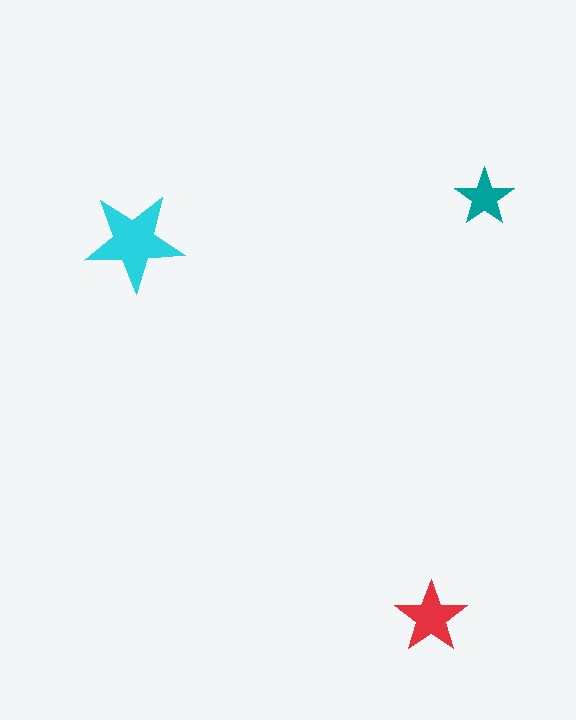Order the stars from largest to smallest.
the cyan one, the red one, the teal one.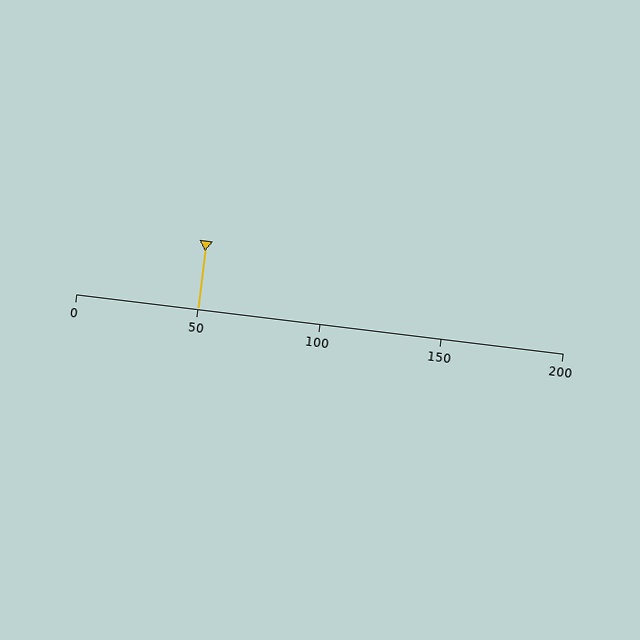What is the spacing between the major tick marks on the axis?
The major ticks are spaced 50 apart.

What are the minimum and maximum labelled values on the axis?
The axis runs from 0 to 200.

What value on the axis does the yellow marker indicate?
The marker indicates approximately 50.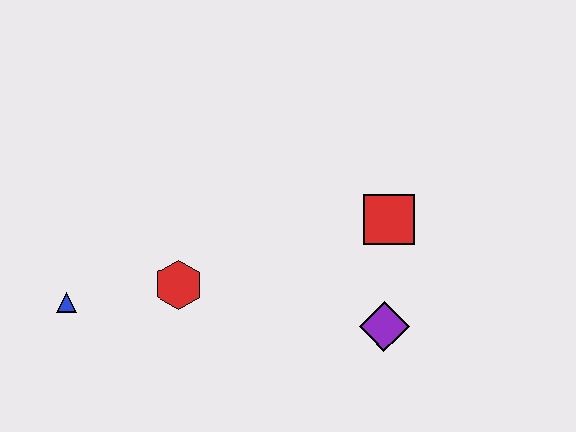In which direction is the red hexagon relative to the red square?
The red hexagon is to the left of the red square.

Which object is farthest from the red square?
The blue triangle is farthest from the red square.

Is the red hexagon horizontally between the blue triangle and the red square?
Yes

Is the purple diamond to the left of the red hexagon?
No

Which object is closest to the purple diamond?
The red square is closest to the purple diamond.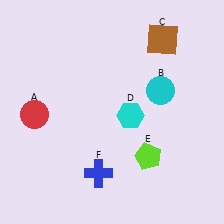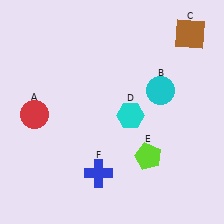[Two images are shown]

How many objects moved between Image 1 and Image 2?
1 object moved between the two images.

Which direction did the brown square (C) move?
The brown square (C) moved right.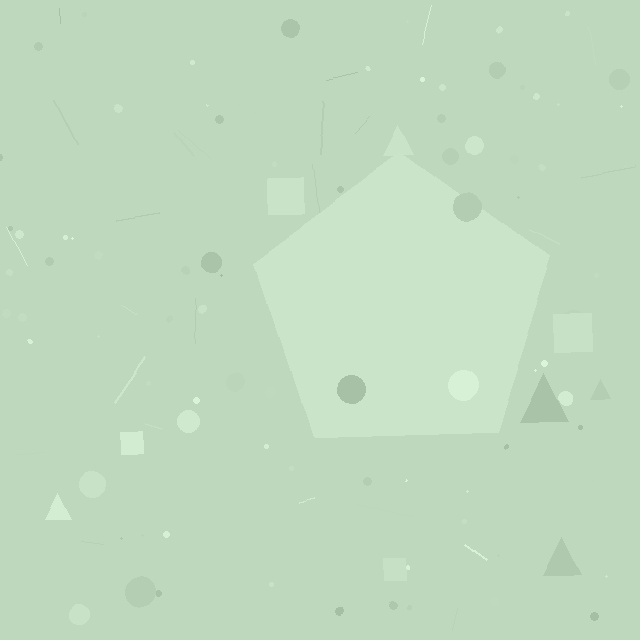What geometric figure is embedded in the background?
A pentagon is embedded in the background.